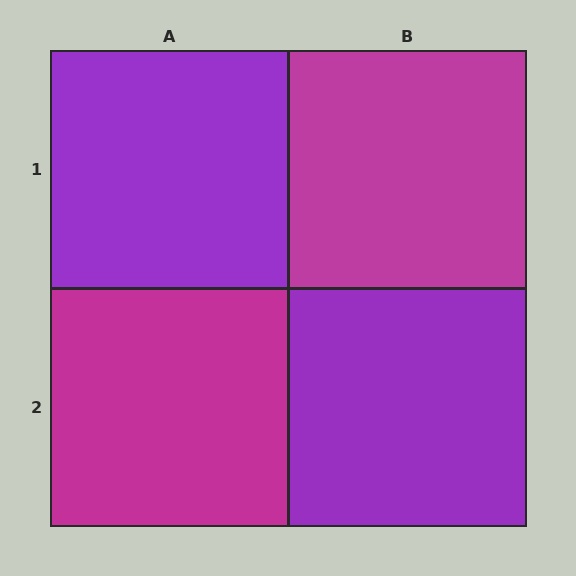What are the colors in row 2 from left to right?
Magenta, purple.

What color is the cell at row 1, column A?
Purple.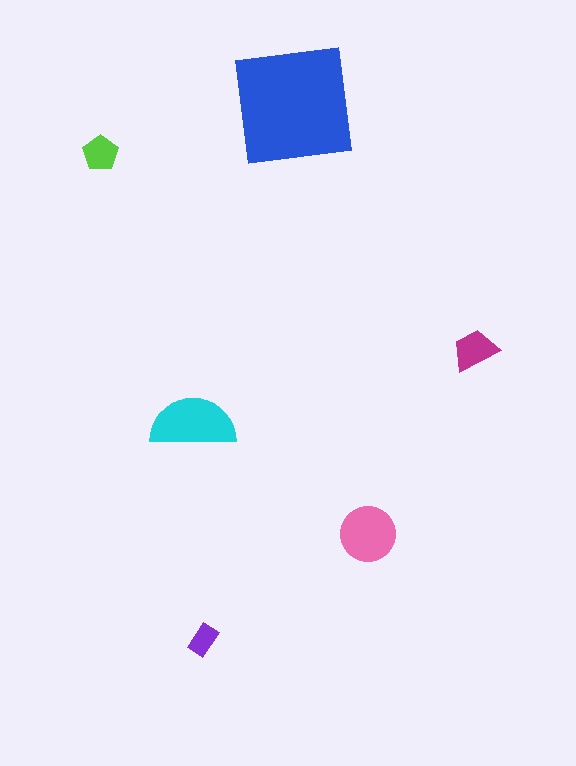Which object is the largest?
The blue square.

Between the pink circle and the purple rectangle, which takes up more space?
The pink circle.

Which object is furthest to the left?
The lime pentagon is leftmost.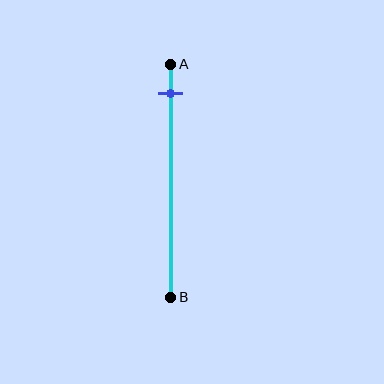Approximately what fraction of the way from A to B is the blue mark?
The blue mark is approximately 10% of the way from A to B.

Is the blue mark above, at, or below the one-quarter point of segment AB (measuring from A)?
The blue mark is above the one-quarter point of segment AB.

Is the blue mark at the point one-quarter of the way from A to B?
No, the mark is at about 10% from A, not at the 25% one-quarter point.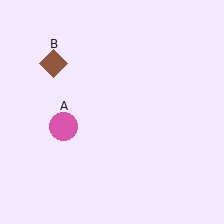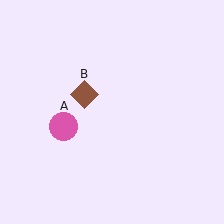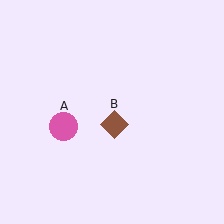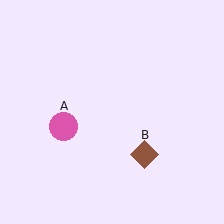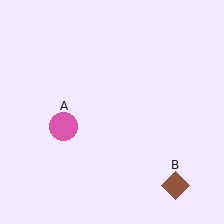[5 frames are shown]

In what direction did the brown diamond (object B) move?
The brown diamond (object B) moved down and to the right.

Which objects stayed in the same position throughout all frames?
Pink circle (object A) remained stationary.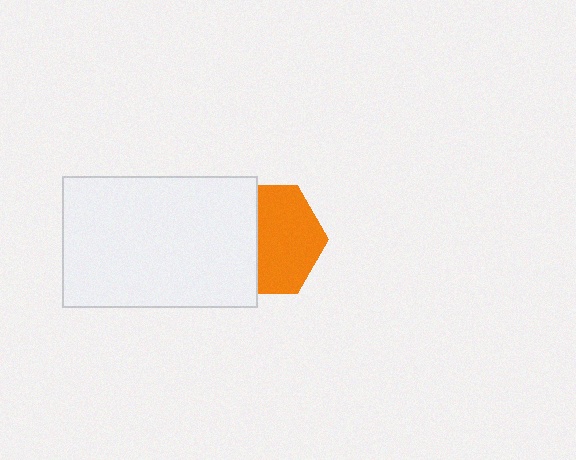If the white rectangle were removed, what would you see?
You would see the complete orange hexagon.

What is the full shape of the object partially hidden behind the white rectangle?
The partially hidden object is an orange hexagon.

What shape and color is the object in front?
The object in front is a white rectangle.